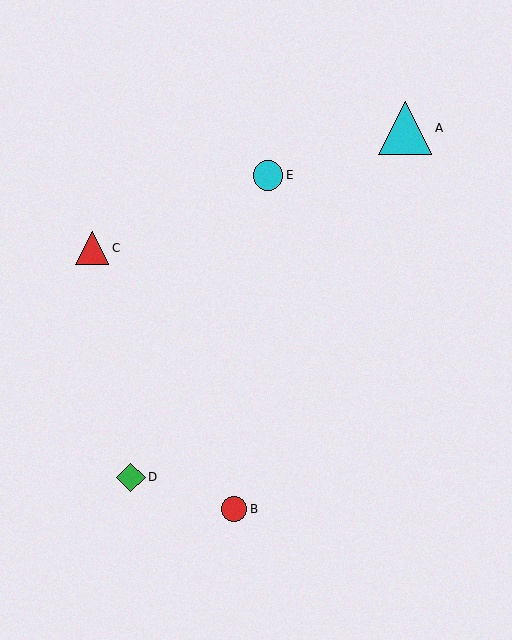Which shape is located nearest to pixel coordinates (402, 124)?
The cyan triangle (labeled A) at (405, 128) is nearest to that location.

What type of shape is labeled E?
Shape E is a cyan circle.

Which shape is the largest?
The cyan triangle (labeled A) is the largest.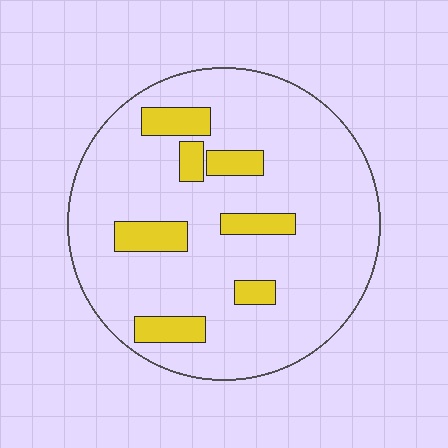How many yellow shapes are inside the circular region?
7.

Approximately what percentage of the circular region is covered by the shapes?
Approximately 15%.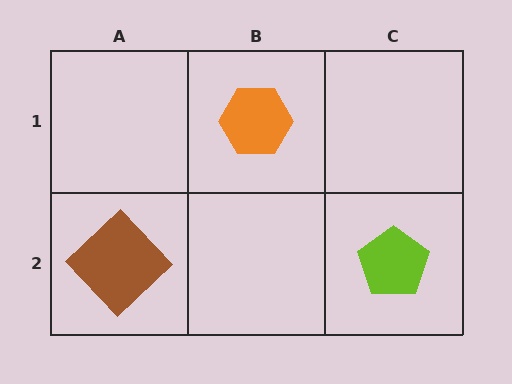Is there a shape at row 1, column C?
No, that cell is empty.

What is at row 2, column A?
A brown diamond.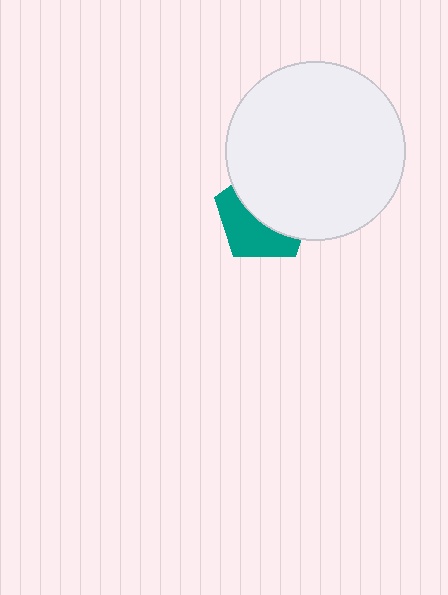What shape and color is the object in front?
The object in front is a white circle.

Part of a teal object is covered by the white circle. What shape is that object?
It is a pentagon.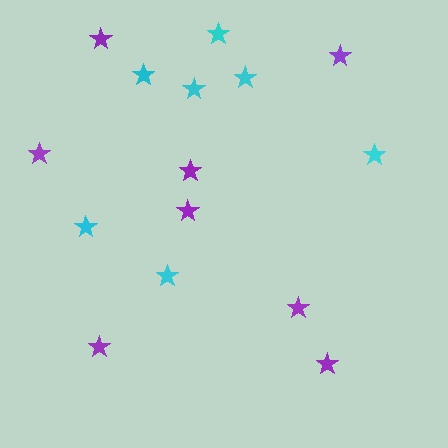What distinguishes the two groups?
There are 2 groups: one group of cyan stars (7) and one group of purple stars (8).